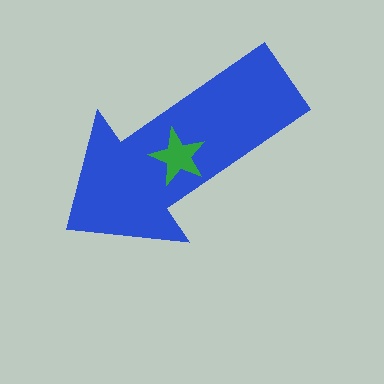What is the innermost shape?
The green star.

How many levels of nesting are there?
2.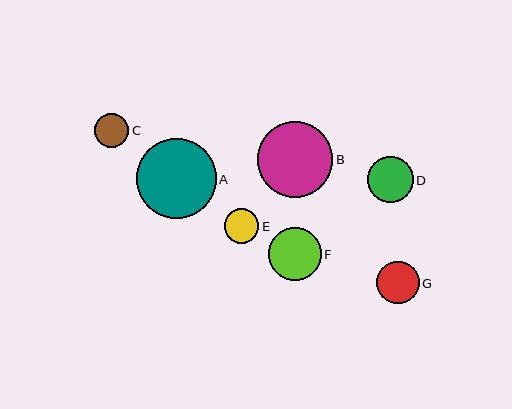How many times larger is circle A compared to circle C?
Circle A is approximately 2.3 times the size of circle C.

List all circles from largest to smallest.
From largest to smallest: A, B, F, D, G, E, C.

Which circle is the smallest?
Circle C is the smallest with a size of approximately 34 pixels.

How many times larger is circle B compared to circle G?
Circle B is approximately 1.8 times the size of circle G.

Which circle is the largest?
Circle A is the largest with a size of approximately 80 pixels.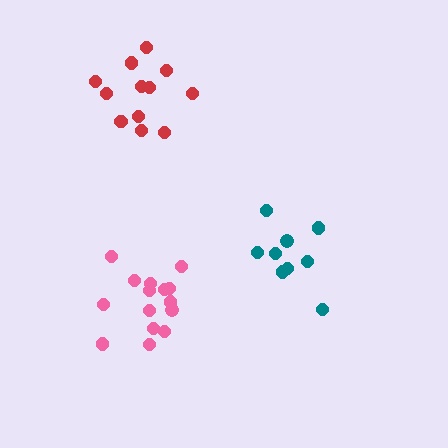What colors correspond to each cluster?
The clusters are colored: pink, red, teal.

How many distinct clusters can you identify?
There are 3 distinct clusters.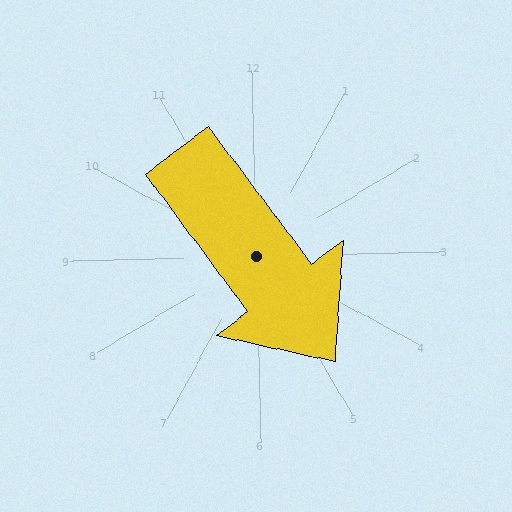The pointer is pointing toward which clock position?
Roughly 5 o'clock.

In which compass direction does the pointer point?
Southeast.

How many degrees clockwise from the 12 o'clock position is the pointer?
Approximately 145 degrees.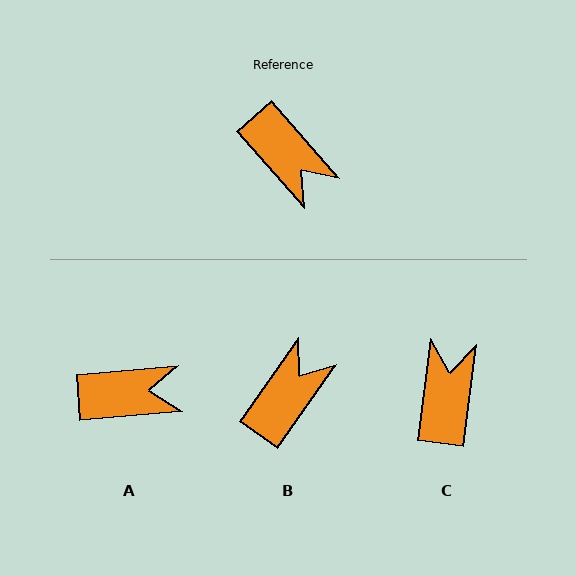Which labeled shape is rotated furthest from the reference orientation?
C, about 131 degrees away.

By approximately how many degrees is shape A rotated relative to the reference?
Approximately 54 degrees counter-clockwise.